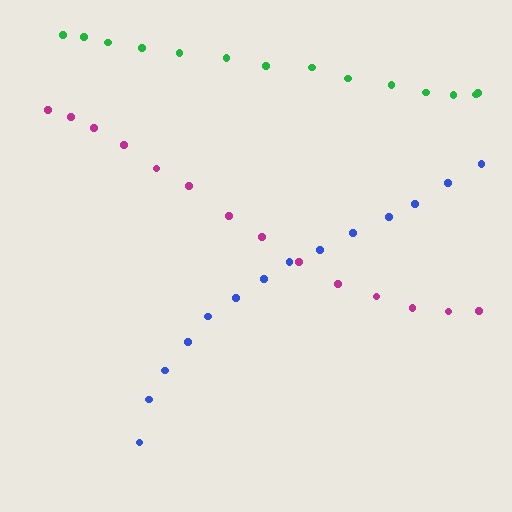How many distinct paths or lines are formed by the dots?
There are 3 distinct paths.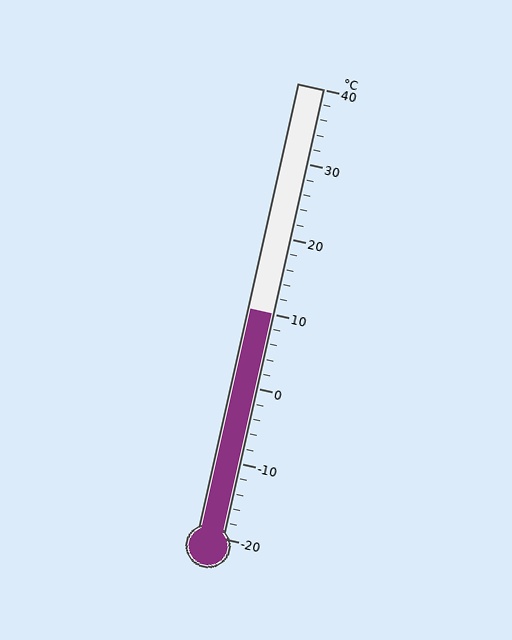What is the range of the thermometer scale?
The thermometer scale ranges from -20°C to 40°C.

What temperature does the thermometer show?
The thermometer shows approximately 10°C.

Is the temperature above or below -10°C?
The temperature is above -10°C.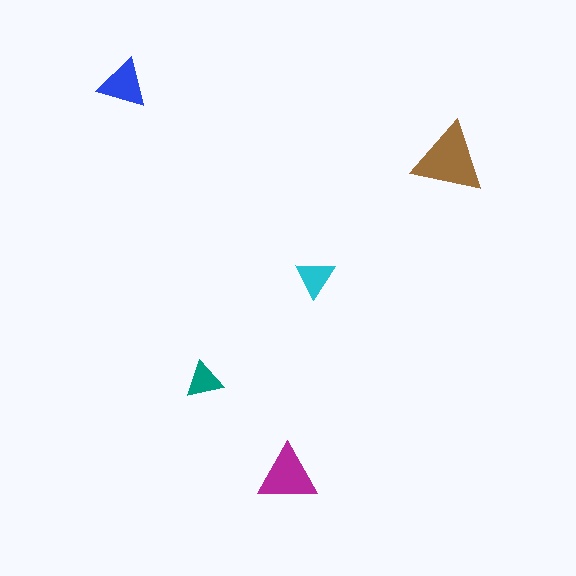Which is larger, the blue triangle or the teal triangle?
The blue one.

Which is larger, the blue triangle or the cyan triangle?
The blue one.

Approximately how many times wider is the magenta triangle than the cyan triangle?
About 1.5 times wider.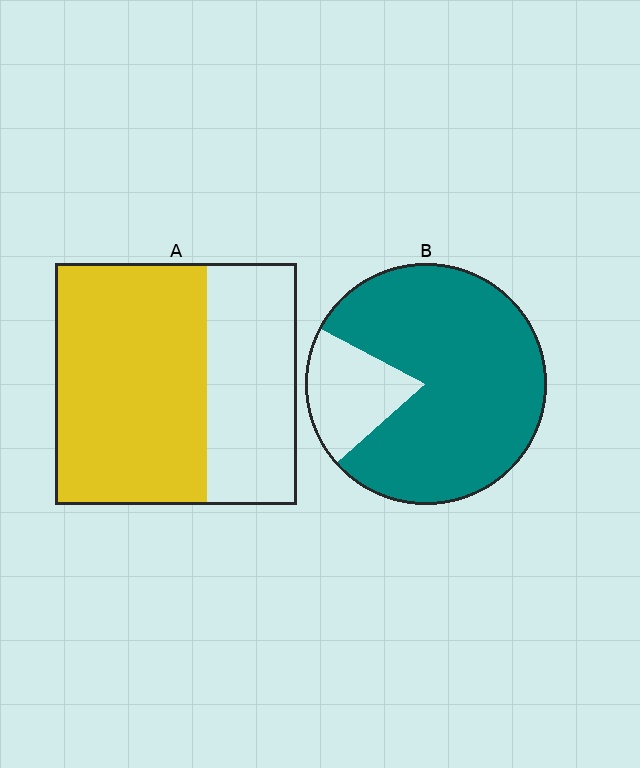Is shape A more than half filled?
Yes.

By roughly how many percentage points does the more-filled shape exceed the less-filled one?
By roughly 20 percentage points (B over A).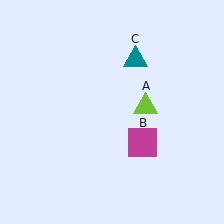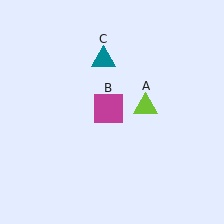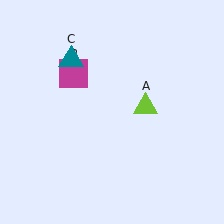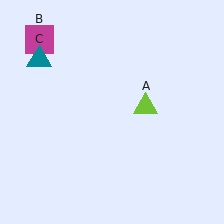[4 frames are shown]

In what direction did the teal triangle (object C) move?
The teal triangle (object C) moved left.